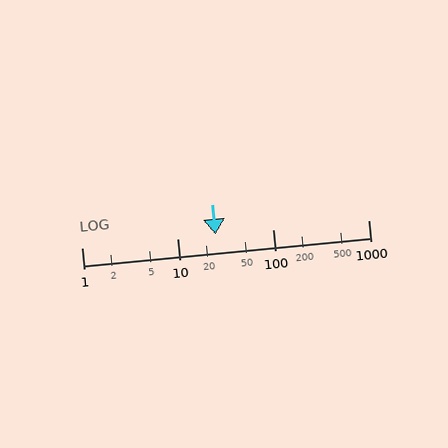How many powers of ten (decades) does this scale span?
The scale spans 3 decades, from 1 to 1000.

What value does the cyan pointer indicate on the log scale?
The pointer indicates approximately 25.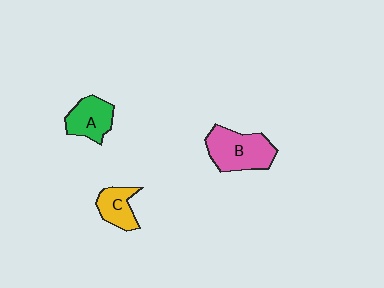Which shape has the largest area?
Shape B (pink).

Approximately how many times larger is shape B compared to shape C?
Approximately 1.8 times.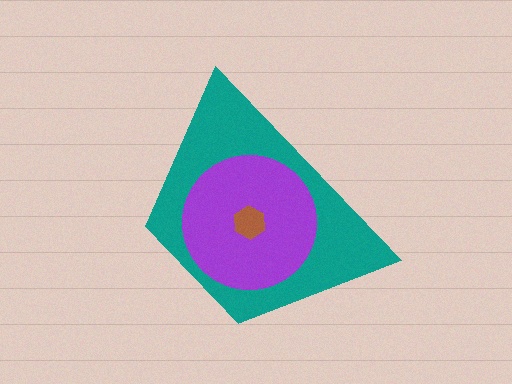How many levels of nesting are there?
3.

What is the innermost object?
The brown hexagon.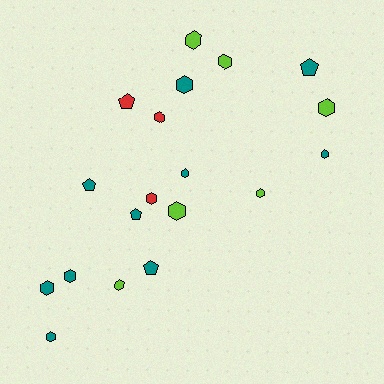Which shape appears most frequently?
Hexagon, with 14 objects.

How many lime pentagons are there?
There are no lime pentagons.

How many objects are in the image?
There are 19 objects.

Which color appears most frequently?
Teal, with 10 objects.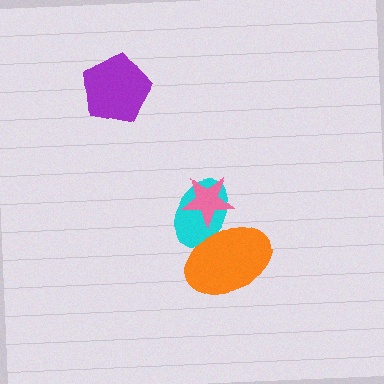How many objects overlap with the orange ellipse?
2 objects overlap with the orange ellipse.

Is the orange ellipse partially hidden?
No, no other shape covers it.